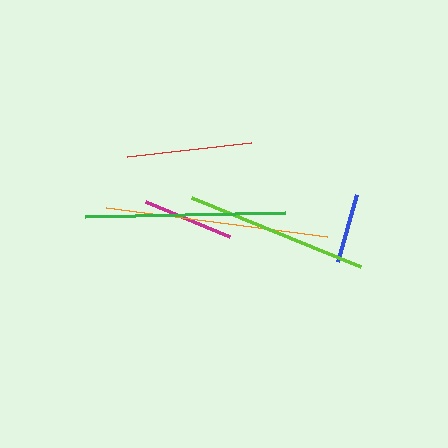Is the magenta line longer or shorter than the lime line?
The lime line is longer than the magenta line.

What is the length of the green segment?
The green segment is approximately 200 pixels long.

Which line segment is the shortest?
The blue line is the shortest at approximately 69 pixels.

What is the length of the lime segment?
The lime segment is approximately 182 pixels long.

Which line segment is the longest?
The orange line is the longest at approximately 222 pixels.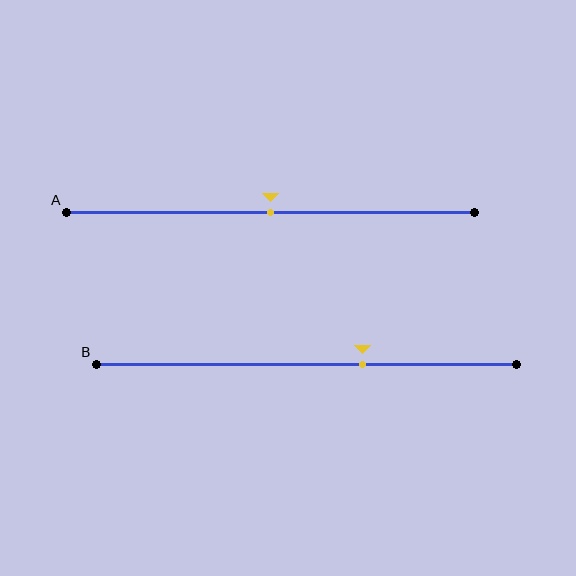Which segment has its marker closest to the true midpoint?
Segment A has its marker closest to the true midpoint.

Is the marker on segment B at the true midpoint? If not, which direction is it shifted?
No, the marker on segment B is shifted to the right by about 13% of the segment length.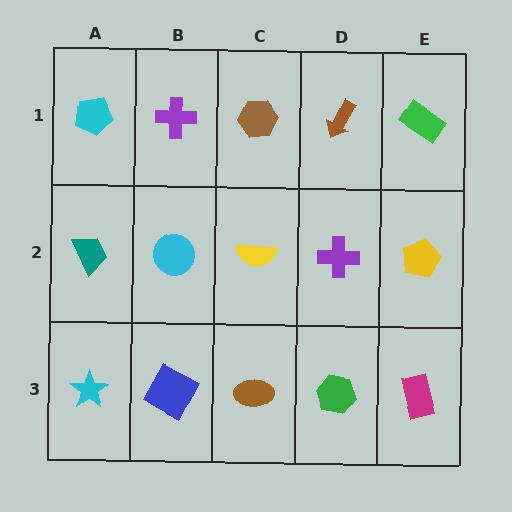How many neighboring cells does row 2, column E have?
3.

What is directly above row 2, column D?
A brown arrow.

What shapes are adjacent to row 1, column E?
A yellow pentagon (row 2, column E), a brown arrow (row 1, column D).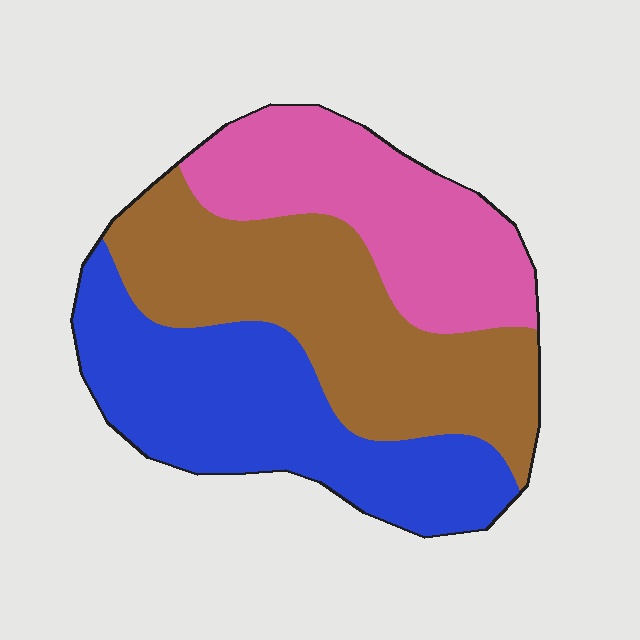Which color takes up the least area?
Pink, at roughly 30%.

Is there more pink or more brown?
Brown.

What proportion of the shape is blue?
Blue takes up about one third (1/3) of the shape.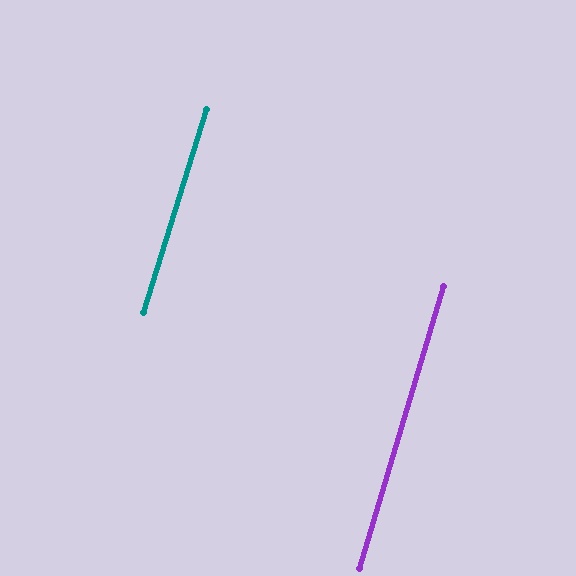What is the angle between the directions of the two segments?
Approximately 1 degree.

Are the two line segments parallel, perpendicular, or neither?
Parallel — their directions differ by only 0.6°.